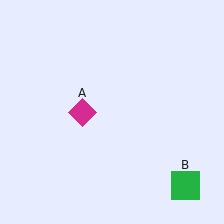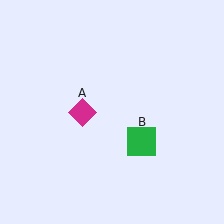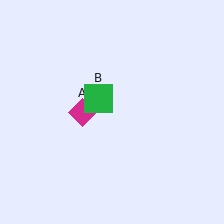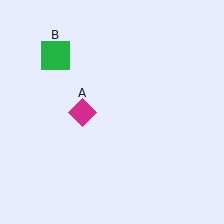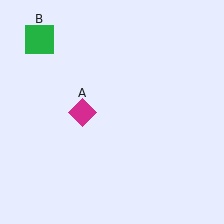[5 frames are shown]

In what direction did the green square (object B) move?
The green square (object B) moved up and to the left.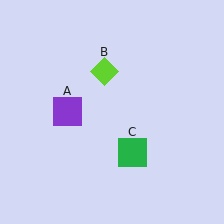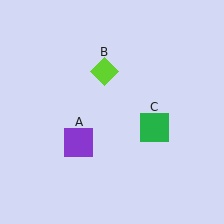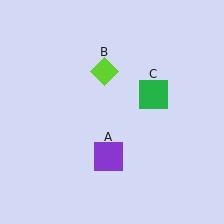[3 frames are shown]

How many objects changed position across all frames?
2 objects changed position: purple square (object A), green square (object C).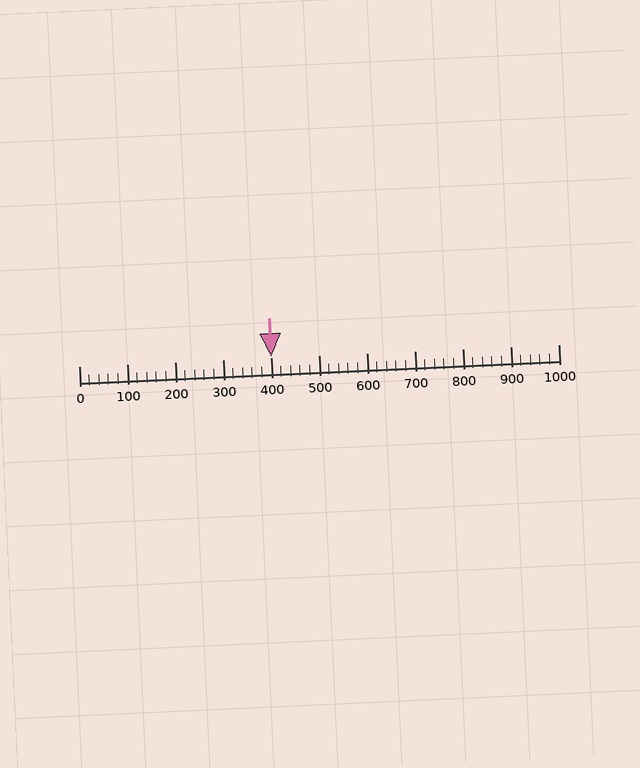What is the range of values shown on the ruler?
The ruler shows values from 0 to 1000.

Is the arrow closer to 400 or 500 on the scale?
The arrow is closer to 400.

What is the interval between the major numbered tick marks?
The major tick marks are spaced 100 units apart.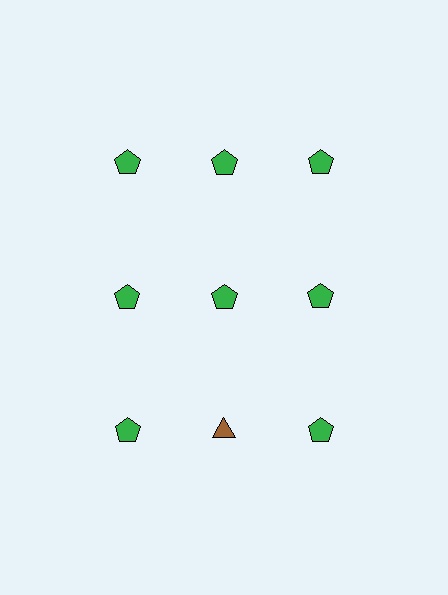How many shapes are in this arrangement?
There are 9 shapes arranged in a grid pattern.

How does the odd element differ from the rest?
It differs in both color (brown instead of green) and shape (triangle instead of pentagon).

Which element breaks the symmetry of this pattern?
The brown triangle in the third row, second from left column breaks the symmetry. All other shapes are green pentagons.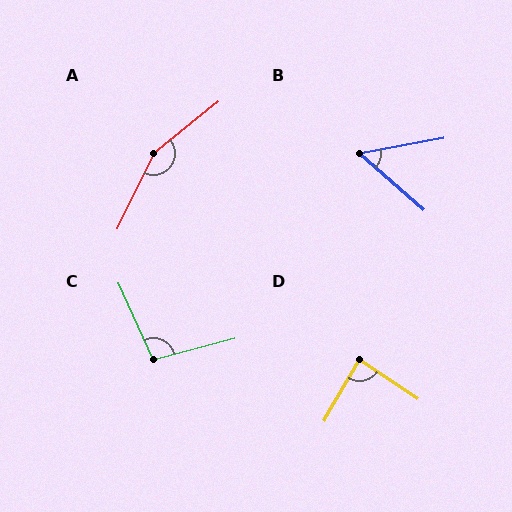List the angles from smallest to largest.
B (52°), D (85°), C (100°), A (154°).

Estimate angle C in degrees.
Approximately 100 degrees.